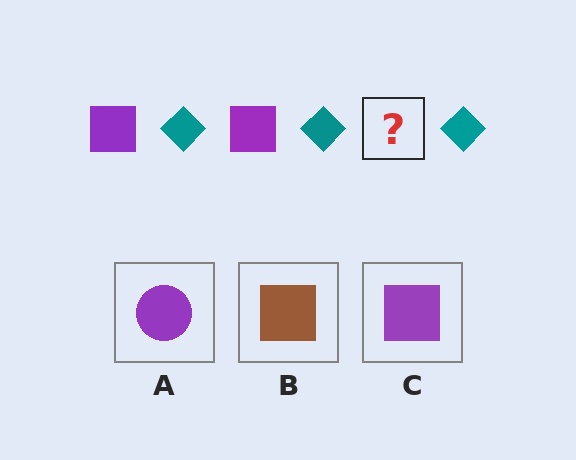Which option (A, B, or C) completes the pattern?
C.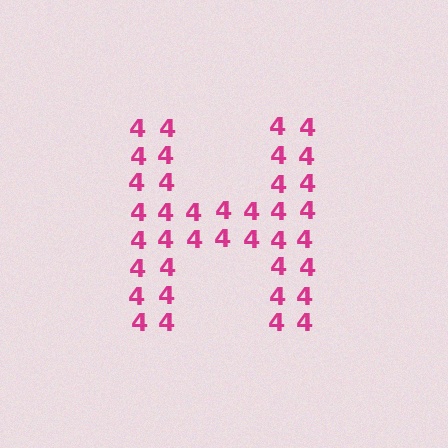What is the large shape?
The large shape is the letter H.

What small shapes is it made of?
It is made of small digit 4's.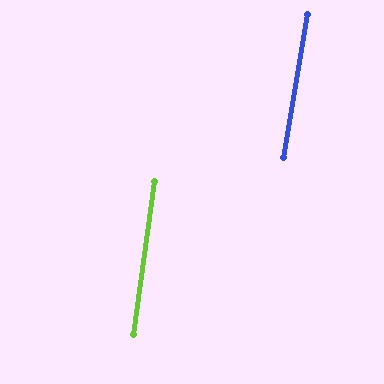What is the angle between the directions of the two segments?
Approximately 1 degree.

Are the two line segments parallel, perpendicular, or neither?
Parallel — their directions differ by only 1.5°.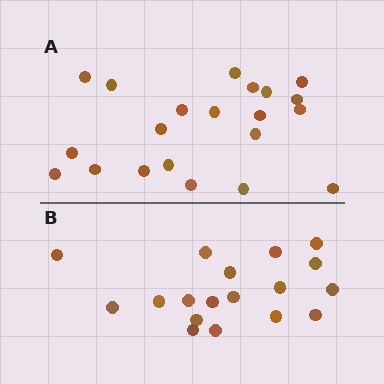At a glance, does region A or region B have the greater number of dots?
Region A (the top region) has more dots.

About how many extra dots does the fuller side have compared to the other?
Region A has just a few more — roughly 2 or 3 more dots than region B.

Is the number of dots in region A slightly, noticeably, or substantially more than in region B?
Region A has only slightly more — the two regions are fairly close. The ratio is roughly 1.2 to 1.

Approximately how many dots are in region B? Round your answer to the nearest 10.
About 20 dots. (The exact count is 18, which rounds to 20.)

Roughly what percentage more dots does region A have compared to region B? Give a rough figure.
About 15% more.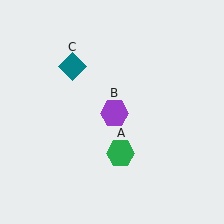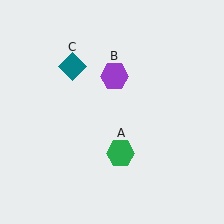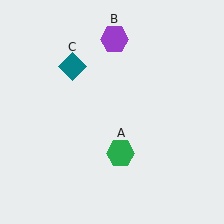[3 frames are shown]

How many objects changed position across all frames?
1 object changed position: purple hexagon (object B).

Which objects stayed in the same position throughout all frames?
Green hexagon (object A) and teal diamond (object C) remained stationary.